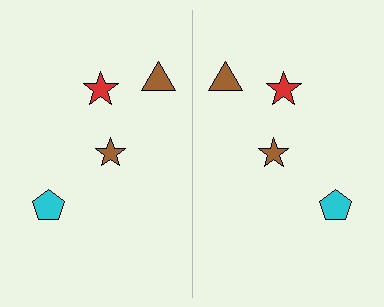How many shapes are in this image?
There are 8 shapes in this image.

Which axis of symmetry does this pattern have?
The pattern has a vertical axis of symmetry running through the center of the image.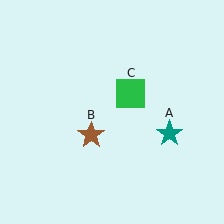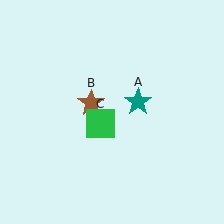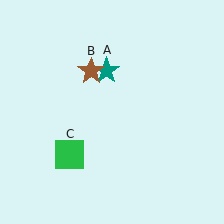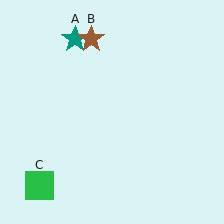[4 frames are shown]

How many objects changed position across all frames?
3 objects changed position: teal star (object A), brown star (object B), green square (object C).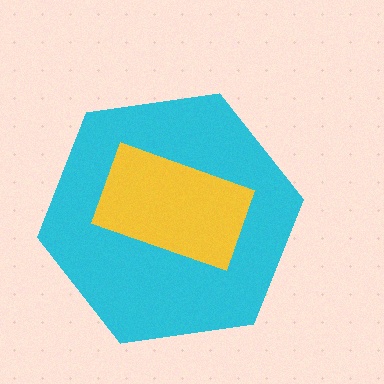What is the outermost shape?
The cyan hexagon.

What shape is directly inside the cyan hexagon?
The yellow rectangle.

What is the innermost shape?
The yellow rectangle.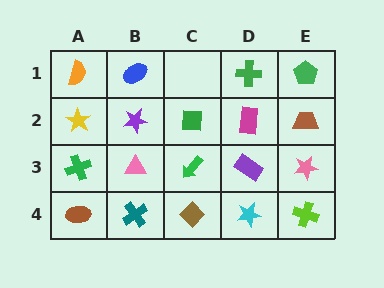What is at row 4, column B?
A teal cross.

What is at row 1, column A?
An orange semicircle.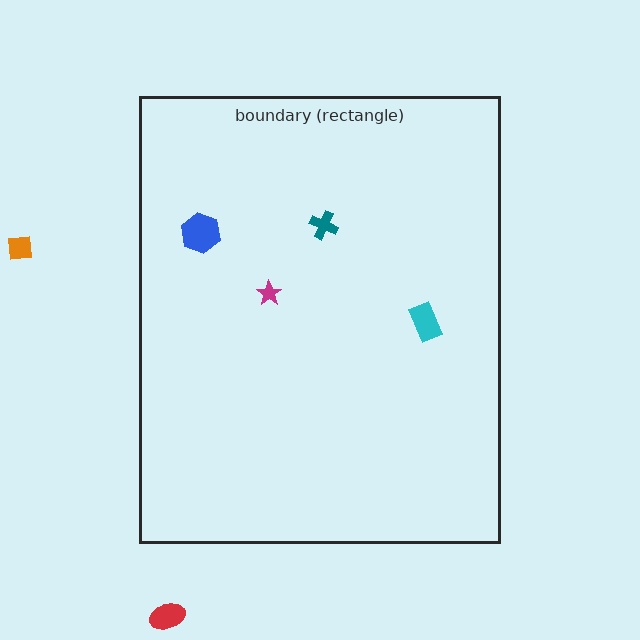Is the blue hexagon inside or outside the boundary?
Inside.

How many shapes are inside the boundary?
4 inside, 2 outside.